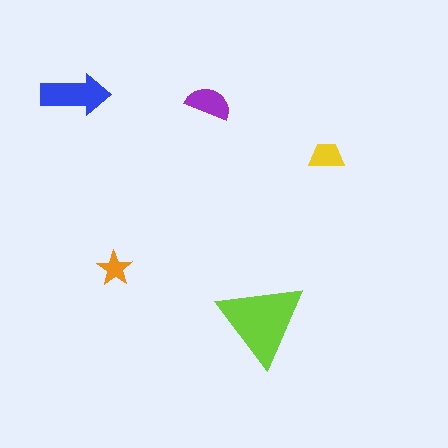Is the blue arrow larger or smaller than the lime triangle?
Smaller.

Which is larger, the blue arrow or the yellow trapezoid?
The blue arrow.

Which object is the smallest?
The orange star.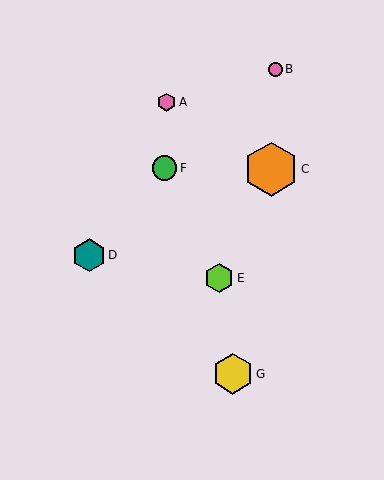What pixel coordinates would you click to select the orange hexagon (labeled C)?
Click at (271, 169) to select the orange hexagon C.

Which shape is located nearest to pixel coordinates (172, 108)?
The pink hexagon (labeled A) at (167, 102) is nearest to that location.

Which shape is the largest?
The orange hexagon (labeled C) is the largest.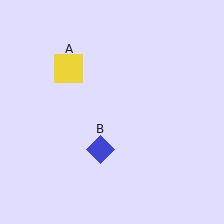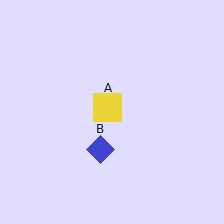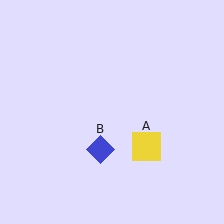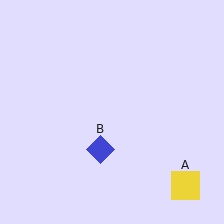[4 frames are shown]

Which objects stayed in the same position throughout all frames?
Blue diamond (object B) remained stationary.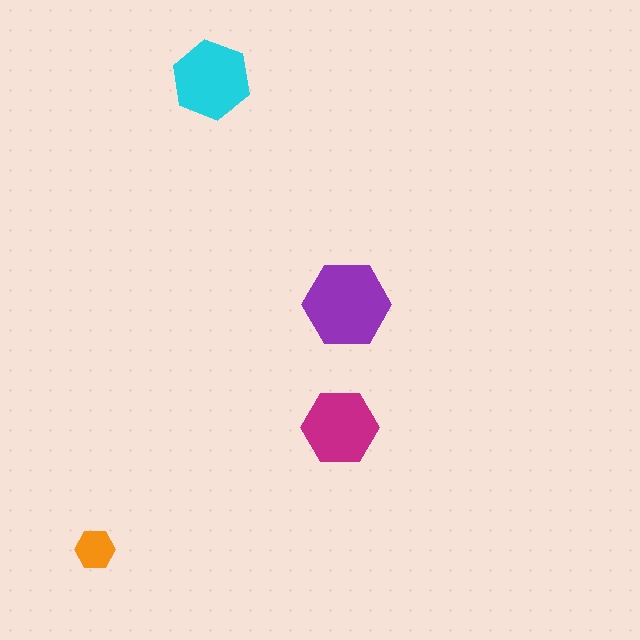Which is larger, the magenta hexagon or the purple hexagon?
The purple one.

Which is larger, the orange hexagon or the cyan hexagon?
The cyan one.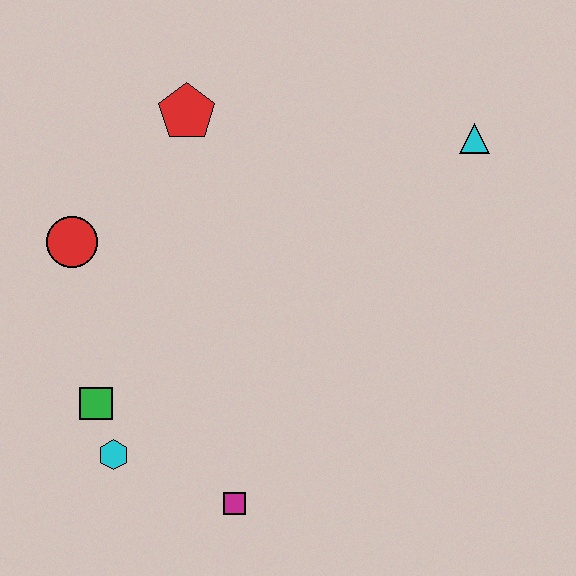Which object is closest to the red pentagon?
The red circle is closest to the red pentagon.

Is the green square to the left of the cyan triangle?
Yes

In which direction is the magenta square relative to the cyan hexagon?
The magenta square is to the right of the cyan hexagon.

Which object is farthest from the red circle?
The cyan triangle is farthest from the red circle.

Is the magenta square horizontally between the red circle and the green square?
No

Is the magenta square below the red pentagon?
Yes